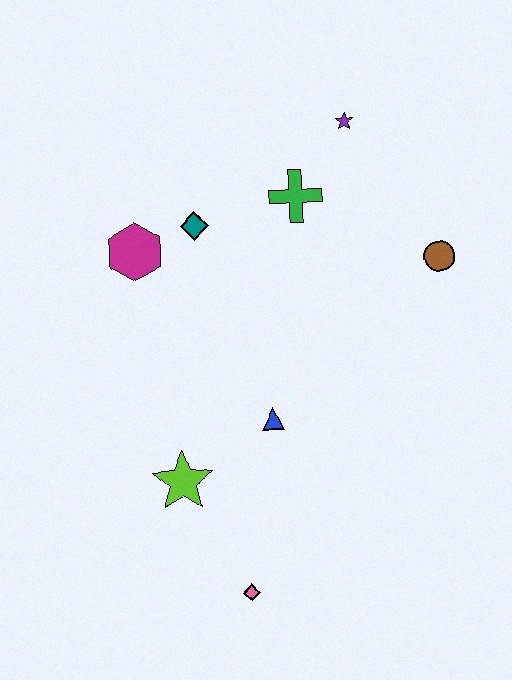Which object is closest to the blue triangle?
The lime star is closest to the blue triangle.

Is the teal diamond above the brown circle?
Yes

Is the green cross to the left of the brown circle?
Yes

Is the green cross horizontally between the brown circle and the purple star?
No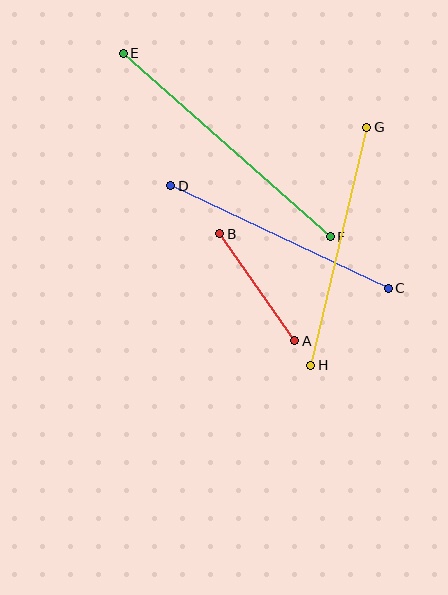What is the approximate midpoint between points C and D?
The midpoint is at approximately (280, 237) pixels.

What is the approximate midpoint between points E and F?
The midpoint is at approximately (227, 145) pixels.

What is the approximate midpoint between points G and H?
The midpoint is at approximately (339, 246) pixels.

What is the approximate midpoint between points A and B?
The midpoint is at approximately (257, 287) pixels.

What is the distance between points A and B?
The distance is approximately 131 pixels.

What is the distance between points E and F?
The distance is approximately 277 pixels.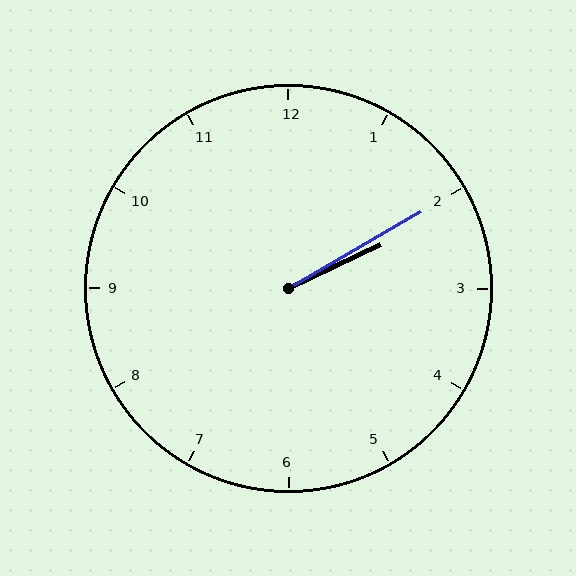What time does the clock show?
2:10.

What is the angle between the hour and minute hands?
Approximately 5 degrees.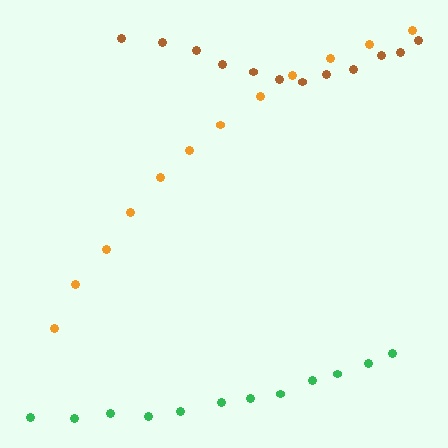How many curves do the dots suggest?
There are 3 distinct paths.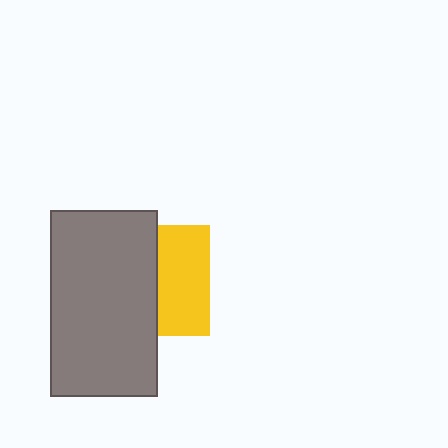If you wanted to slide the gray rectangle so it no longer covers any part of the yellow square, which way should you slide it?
Slide it left — that is the most direct way to separate the two shapes.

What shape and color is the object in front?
The object in front is a gray rectangle.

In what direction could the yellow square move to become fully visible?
The yellow square could move right. That would shift it out from behind the gray rectangle entirely.